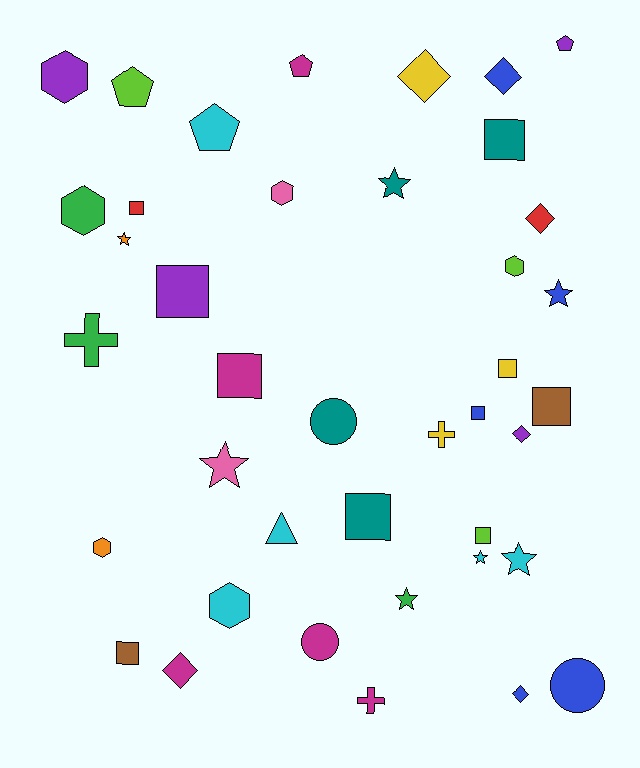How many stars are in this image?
There are 7 stars.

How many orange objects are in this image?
There are 2 orange objects.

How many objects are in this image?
There are 40 objects.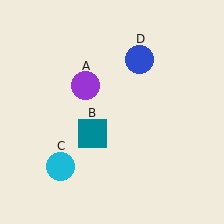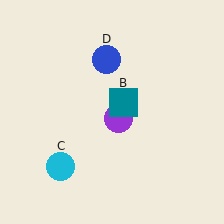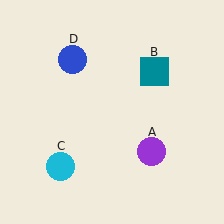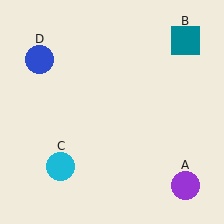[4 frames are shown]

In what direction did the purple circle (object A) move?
The purple circle (object A) moved down and to the right.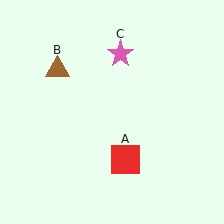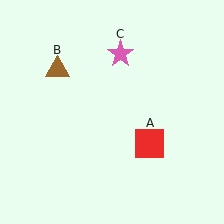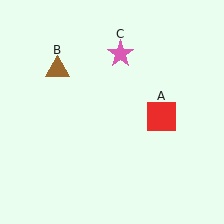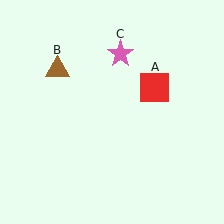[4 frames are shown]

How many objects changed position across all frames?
1 object changed position: red square (object A).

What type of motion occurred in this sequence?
The red square (object A) rotated counterclockwise around the center of the scene.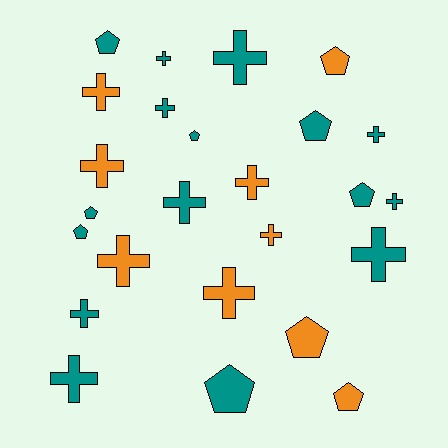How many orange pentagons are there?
There are 3 orange pentagons.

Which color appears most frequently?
Teal, with 16 objects.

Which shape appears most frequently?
Cross, with 15 objects.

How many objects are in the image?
There are 25 objects.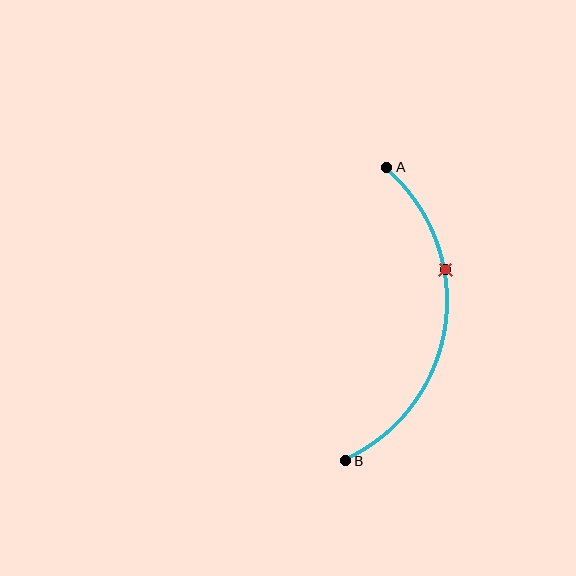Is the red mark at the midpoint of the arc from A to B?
No. The red mark lies on the arc but is closer to endpoint A. The arc midpoint would be at the point on the curve equidistant along the arc from both A and B.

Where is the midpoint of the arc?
The arc midpoint is the point on the curve farthest from the straight line joining A and B. It sits to the right of that line.